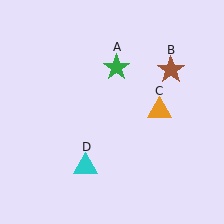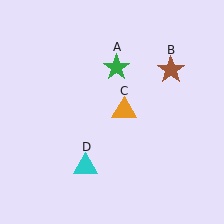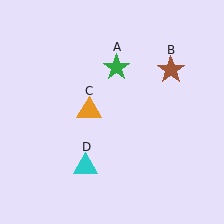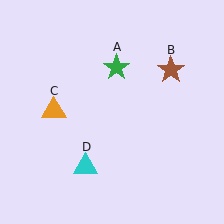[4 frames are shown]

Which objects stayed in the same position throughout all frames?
Green star (object A) and brown star (object B) and cyan triangle (object D) remained stationary.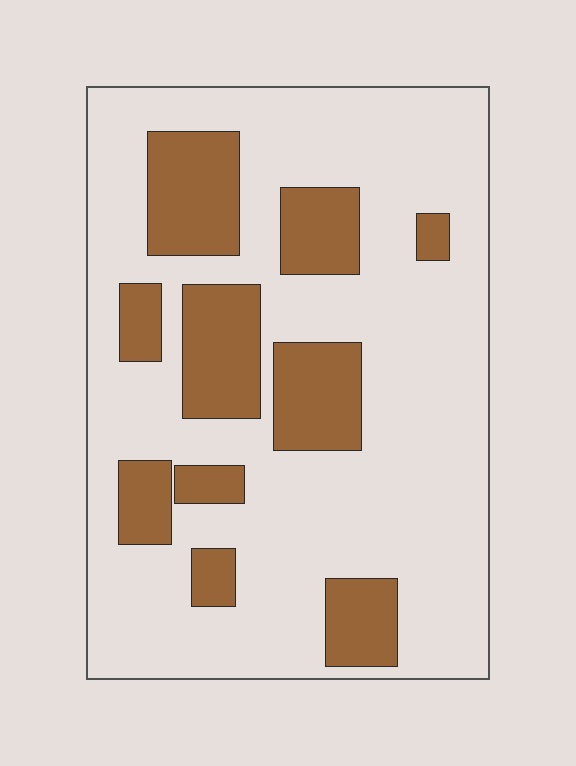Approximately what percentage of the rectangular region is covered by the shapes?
Approximately 25%.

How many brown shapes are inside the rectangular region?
10.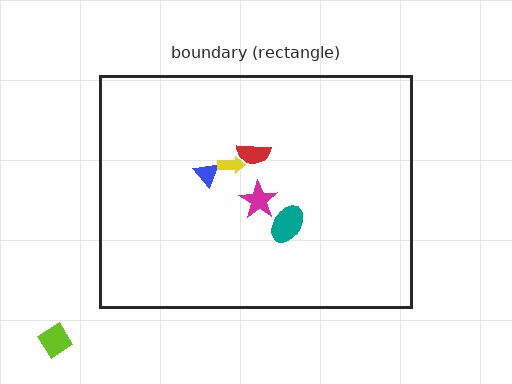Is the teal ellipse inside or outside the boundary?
Inside.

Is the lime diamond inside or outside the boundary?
Outside.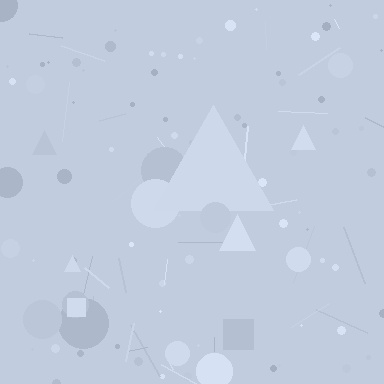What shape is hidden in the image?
A triangle is hidden in the image.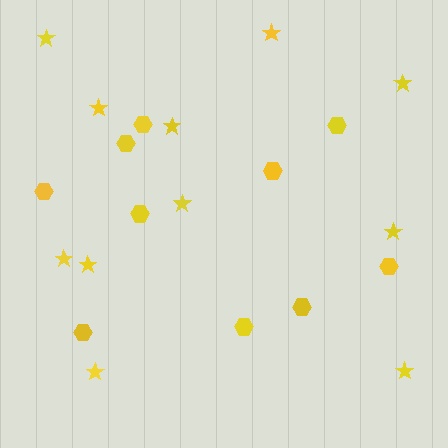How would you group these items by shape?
There are 2 groups: one group of stars (11) and one group of hexagons (10).